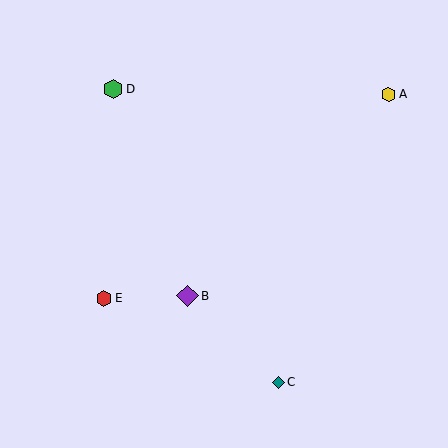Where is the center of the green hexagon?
The center of the green hexagon is at (113, 89).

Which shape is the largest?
The purple diamond (labeled B) is the largest.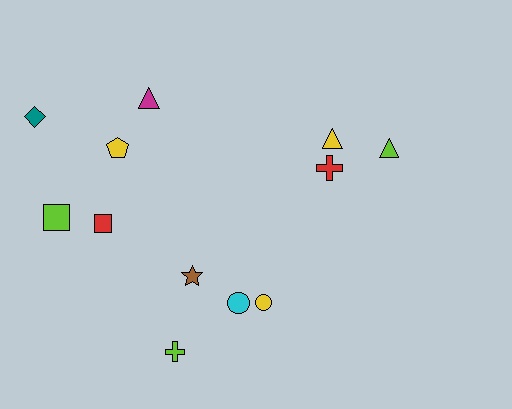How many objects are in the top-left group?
There are 5 objects.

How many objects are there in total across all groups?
There are 12 objects.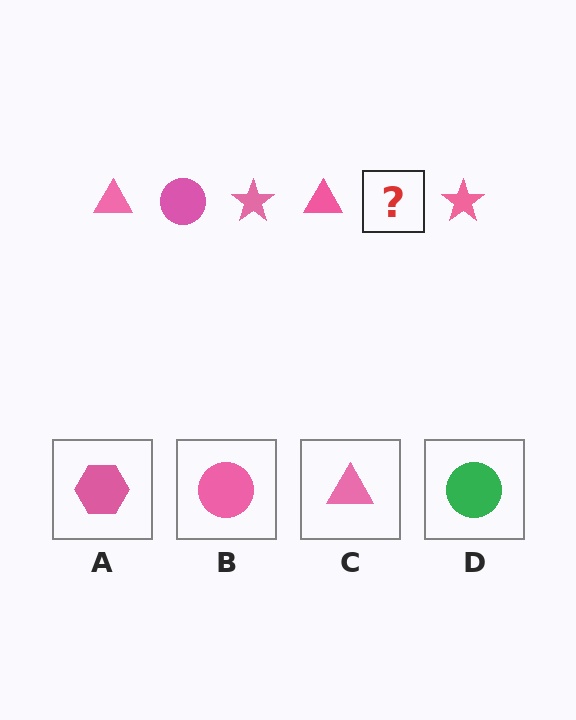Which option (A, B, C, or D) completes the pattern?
B.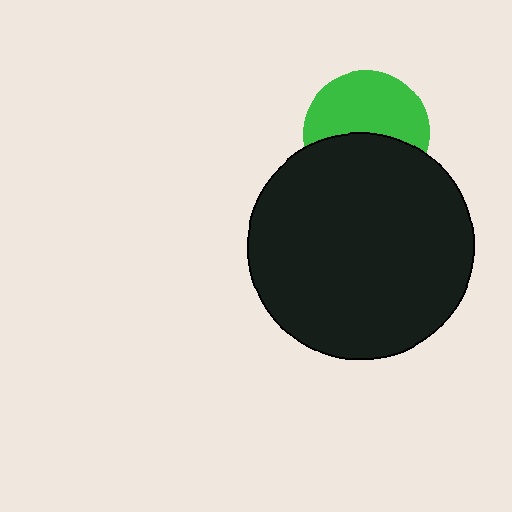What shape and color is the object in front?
The object in front is a black circle.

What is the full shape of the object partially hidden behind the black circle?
The partially hidden object is a green circle.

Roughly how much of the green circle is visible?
About half of it is visible (roughly 55%).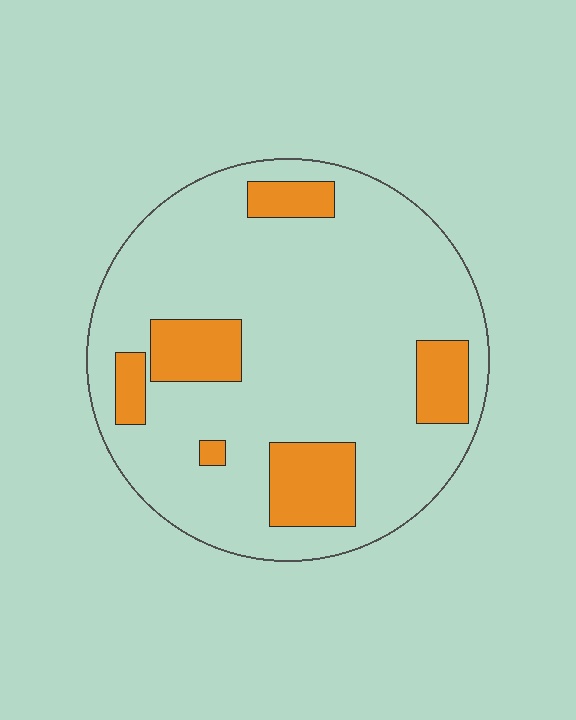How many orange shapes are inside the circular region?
6.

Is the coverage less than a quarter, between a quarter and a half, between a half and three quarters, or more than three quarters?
Less than a quarter.